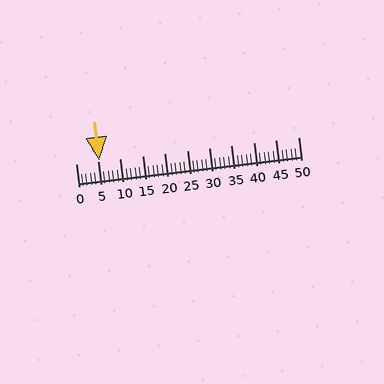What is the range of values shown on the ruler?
The ruler shows values from 0 to 50.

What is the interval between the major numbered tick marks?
The major tick marks are spaced 5 units apart.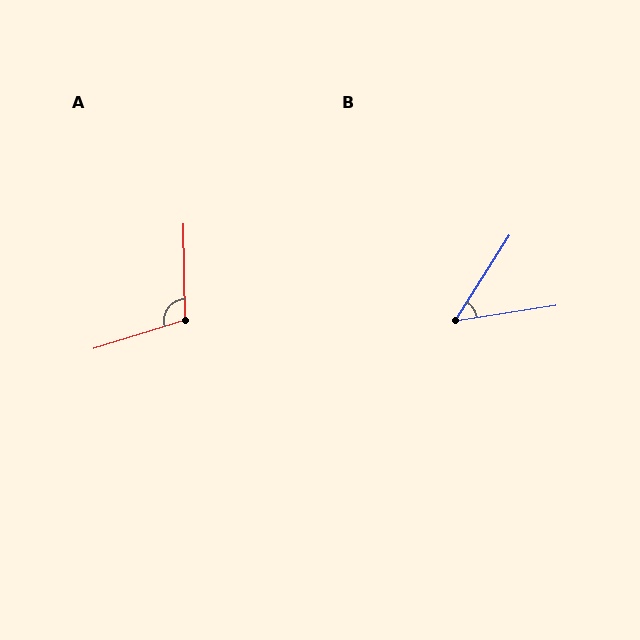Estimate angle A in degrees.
Approximately 107 degrees.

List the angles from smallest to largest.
B (49°), A (107°).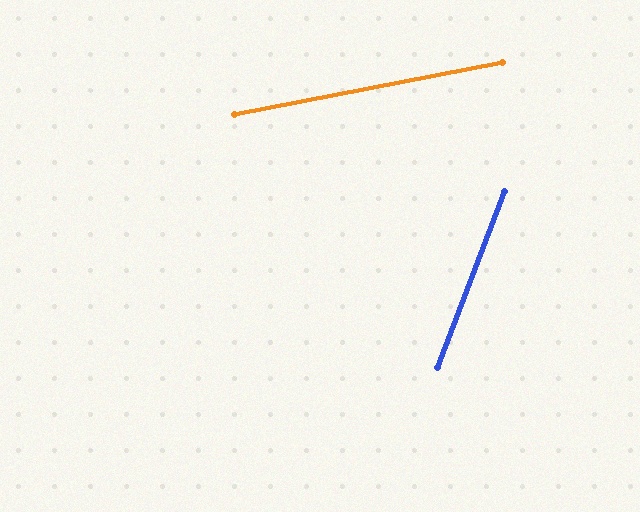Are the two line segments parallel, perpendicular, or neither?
Neither parallel nor perpendicular — they differ by about 58°.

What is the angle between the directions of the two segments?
Approximately 58 degrees.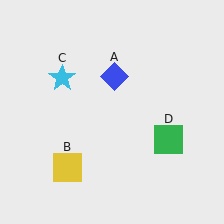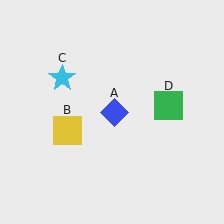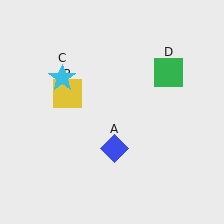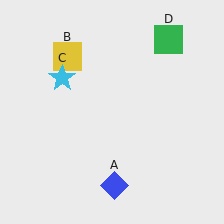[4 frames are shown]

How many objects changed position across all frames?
3 objects changed position: blue diamond (object A), yellow square (object B), green square (object D).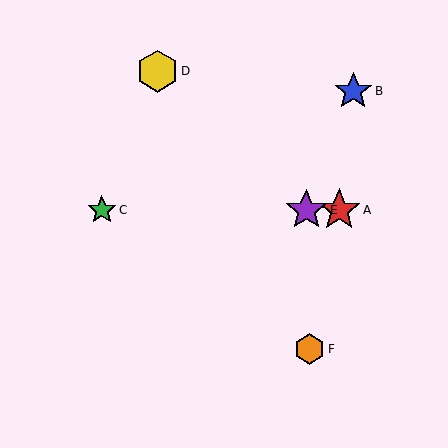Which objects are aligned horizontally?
Objects A, C, E are aligned horizontally.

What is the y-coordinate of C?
Object C is at y≈210.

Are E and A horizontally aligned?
Yes, both are at y≈210.